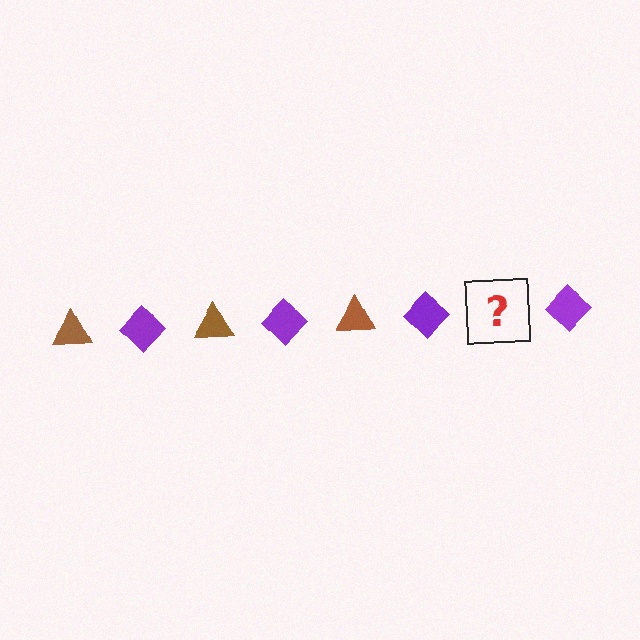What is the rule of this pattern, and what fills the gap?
The rule is that the pattern alternates between brown triangle and purple diamond. The gap should be filled with a brown triangle.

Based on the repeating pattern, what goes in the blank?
The blank should be a brown triangle.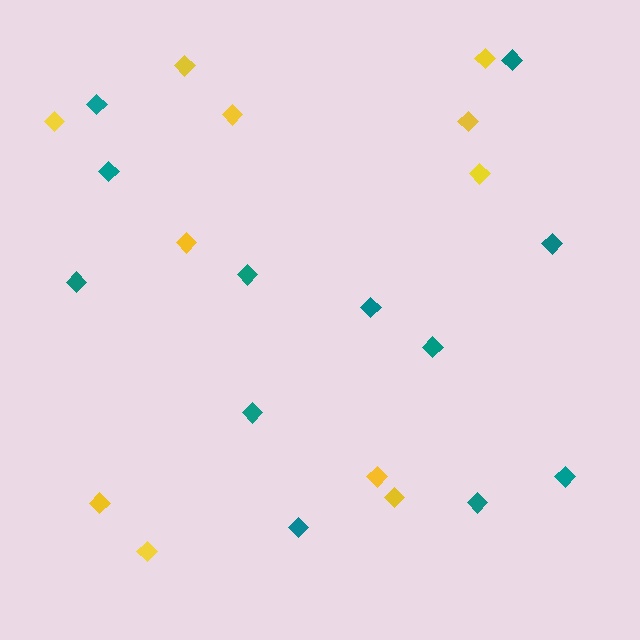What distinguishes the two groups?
There are 2 groups: one group of yellow diamonds (11) and one group of teal diamonds (12).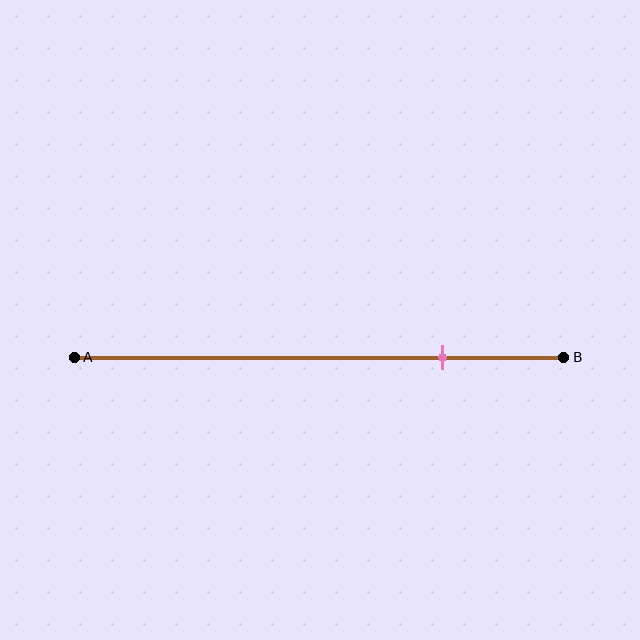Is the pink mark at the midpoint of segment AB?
No, the mark is at about 75% from A, not at the 50% midpoint.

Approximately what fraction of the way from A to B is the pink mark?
The pink mark is approximately 75% of the way from A to B.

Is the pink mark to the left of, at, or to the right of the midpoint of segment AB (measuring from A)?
The pink mark is to the right of the midpoint of segment AB.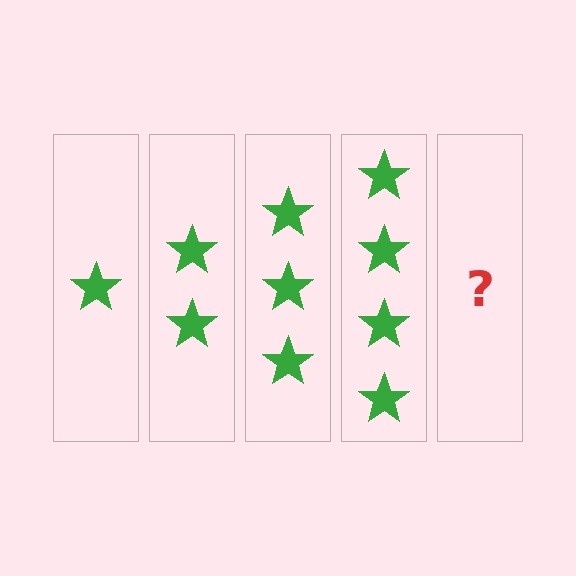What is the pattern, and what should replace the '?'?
The pattern is that each step adds one more star. The '?' should be 5 stars.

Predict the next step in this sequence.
The next step is 5 stars.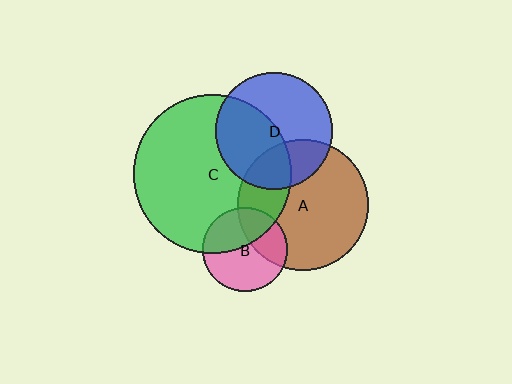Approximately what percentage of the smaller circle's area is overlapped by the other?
Approximately 35%.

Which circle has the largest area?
Circle C (green).